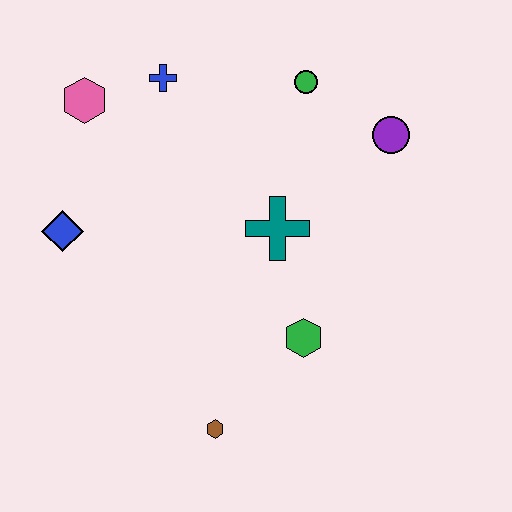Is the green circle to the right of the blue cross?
Yes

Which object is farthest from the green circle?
The brown hexagon is farthest from the green circle.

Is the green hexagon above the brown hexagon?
Yes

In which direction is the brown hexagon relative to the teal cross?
The brown hexagon is below the teal cross.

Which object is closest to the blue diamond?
The pink hexagon is closest to the blue diamond.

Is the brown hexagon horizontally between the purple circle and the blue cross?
Yes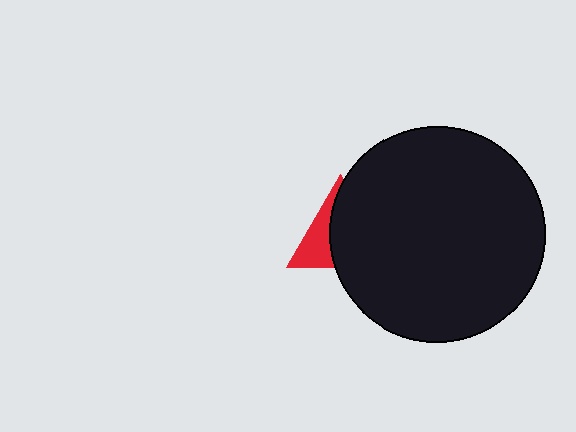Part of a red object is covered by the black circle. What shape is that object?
It is a triangle.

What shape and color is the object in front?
The object in front is a black circle.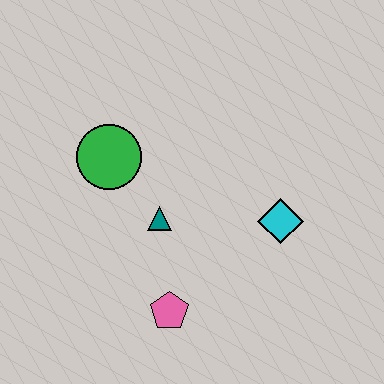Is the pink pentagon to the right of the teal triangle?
Yes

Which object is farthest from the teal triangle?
The cyan diamond is farthest from the teal triangle.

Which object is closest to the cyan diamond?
The teal triangle is closest to the cyan diamond.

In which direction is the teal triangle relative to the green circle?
The teal triangle is below the green circle.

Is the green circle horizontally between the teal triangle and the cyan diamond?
No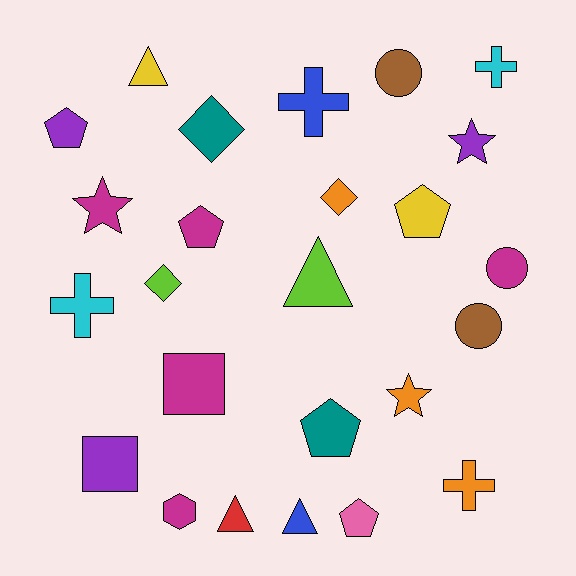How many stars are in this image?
There are 3 stars.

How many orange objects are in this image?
There are 3 orange objects.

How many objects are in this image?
There are 25 objects.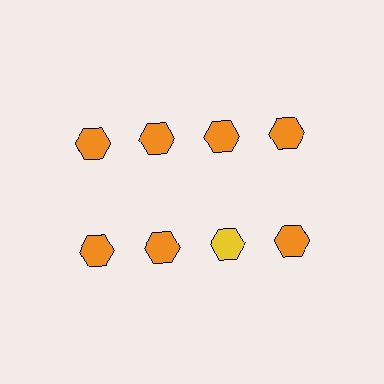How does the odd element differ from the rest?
It has a different color: yellow instead of orange.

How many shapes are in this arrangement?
There are 8 shapes arranged in a grid pattern.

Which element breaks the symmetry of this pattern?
The yellow hexagon in the second row, center column breaks the symmetry. All other shapes are orange hexagons.